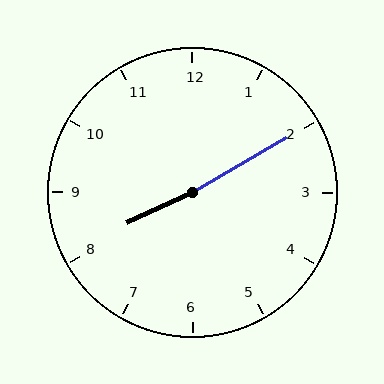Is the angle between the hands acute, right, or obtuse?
It is obtuse.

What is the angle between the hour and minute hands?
Approximately 175 degrees.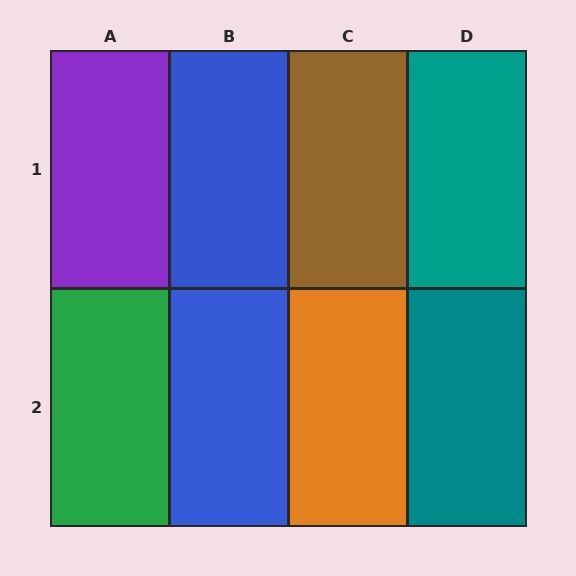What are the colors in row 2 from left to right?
Green, blue, orange, teal.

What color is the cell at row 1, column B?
Blue.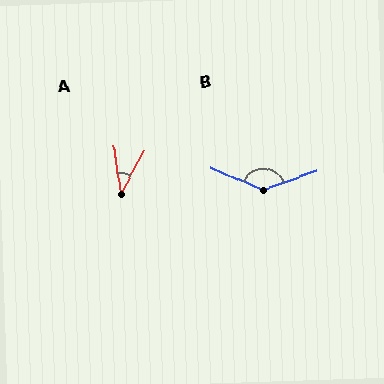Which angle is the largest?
B, at approximately 138 degrees.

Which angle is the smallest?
A, at approximately 35 degrees.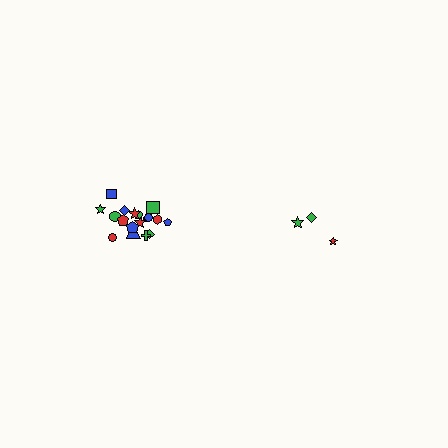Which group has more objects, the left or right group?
The left group.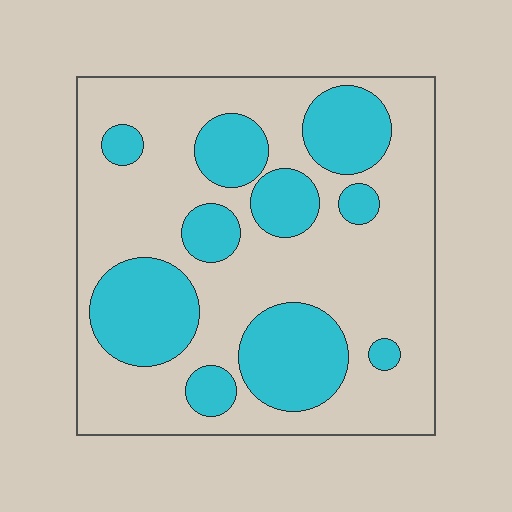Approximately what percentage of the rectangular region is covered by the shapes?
Approximately 35%.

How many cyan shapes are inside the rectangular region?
10.